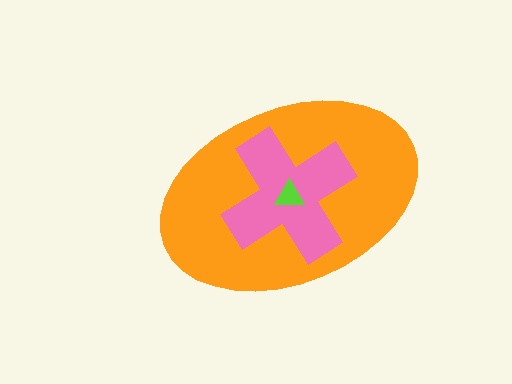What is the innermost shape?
The lime triangle.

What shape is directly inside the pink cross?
The lime triangle.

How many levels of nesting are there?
3.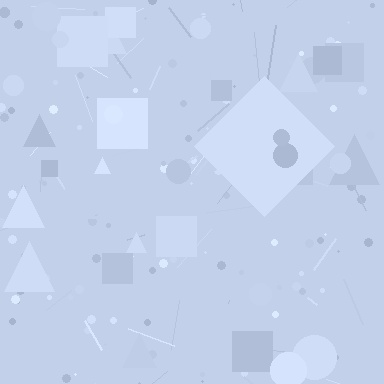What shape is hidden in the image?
A diamond is hidden in the image.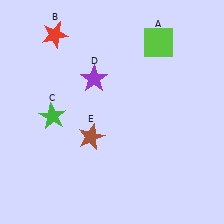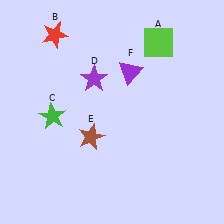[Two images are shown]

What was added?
A purple triangle (F) was added in Image 2.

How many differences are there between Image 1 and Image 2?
There is 1 difference between the two images.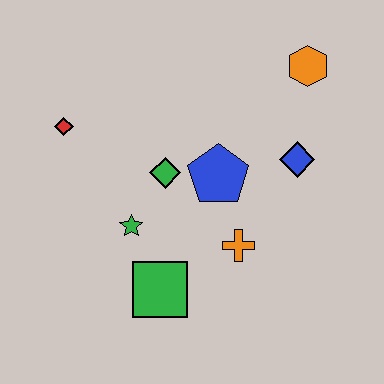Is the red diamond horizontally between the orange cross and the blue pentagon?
No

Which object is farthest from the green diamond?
The orange hexagon is farthest from the green diamond.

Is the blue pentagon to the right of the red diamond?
Yes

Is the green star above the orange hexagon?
No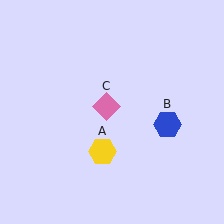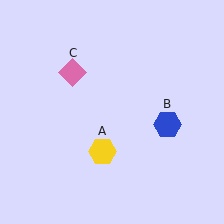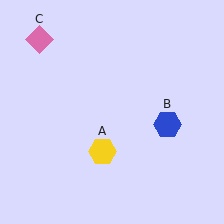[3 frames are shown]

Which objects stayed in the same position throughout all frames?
Yellow hexagon (object A) and blue hexagon (object B) remained stationary.